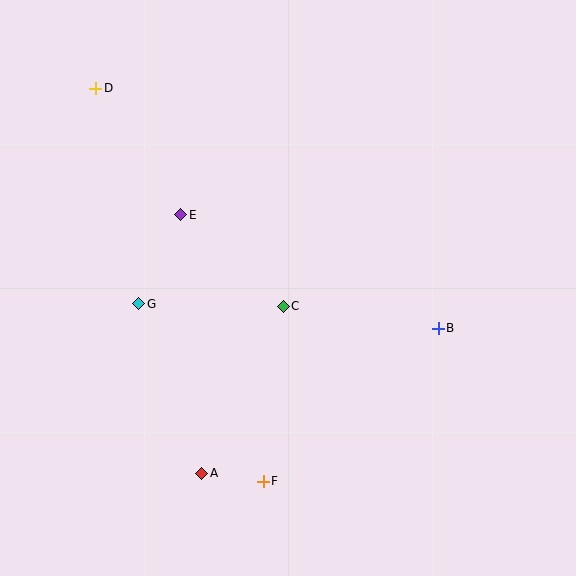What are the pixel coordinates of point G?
Point G is at (139, 304).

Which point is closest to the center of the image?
Point C at (283, 306) is closest to the center.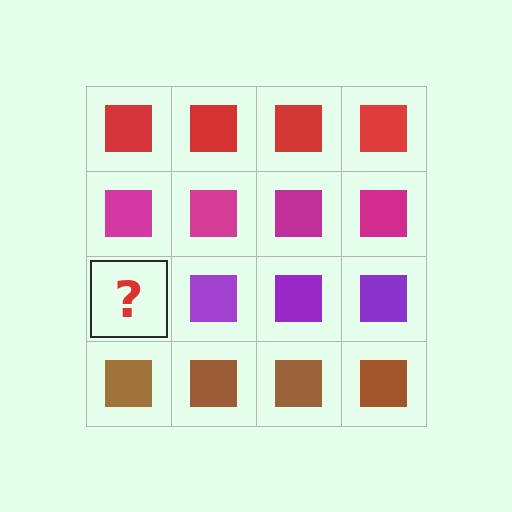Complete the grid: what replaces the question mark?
The question mark should be replaced with a purple square.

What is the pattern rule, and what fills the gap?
The rule is that each row has a consistent color. The gap should be filled with a purple square.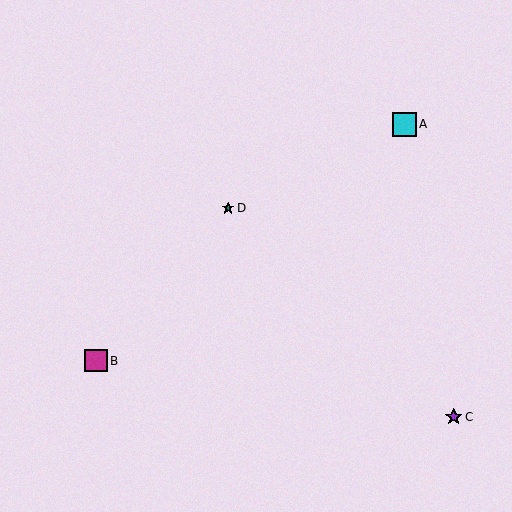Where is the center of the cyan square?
The center of the cyan square is at (404, 124).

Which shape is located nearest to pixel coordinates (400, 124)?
The cyan square (labeled A) at (404, 124) is nearest to that location.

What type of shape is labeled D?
Shape D is a teal star.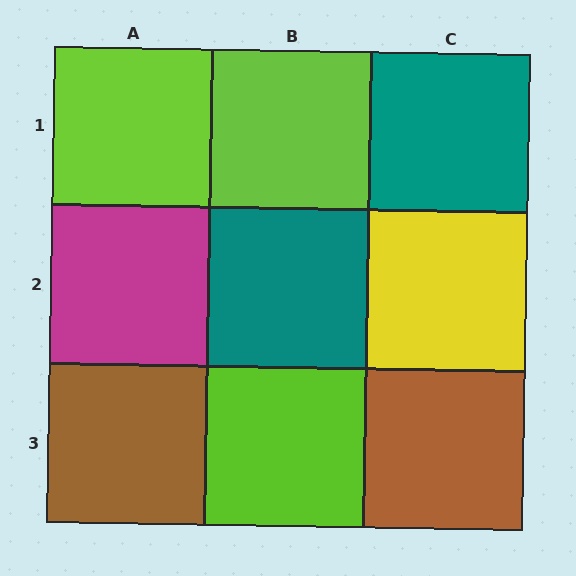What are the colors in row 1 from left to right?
Lime, lime, teal.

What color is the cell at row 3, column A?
Brown.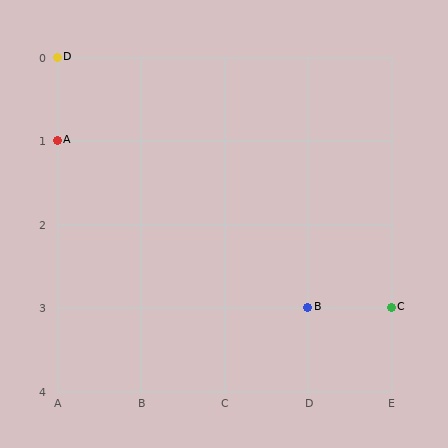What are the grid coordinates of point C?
Point C is at grid coordinates (E, 3).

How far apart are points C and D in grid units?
Points C and D are 4 columns and 3 rows apart (about 5.0 grid units diagonally).